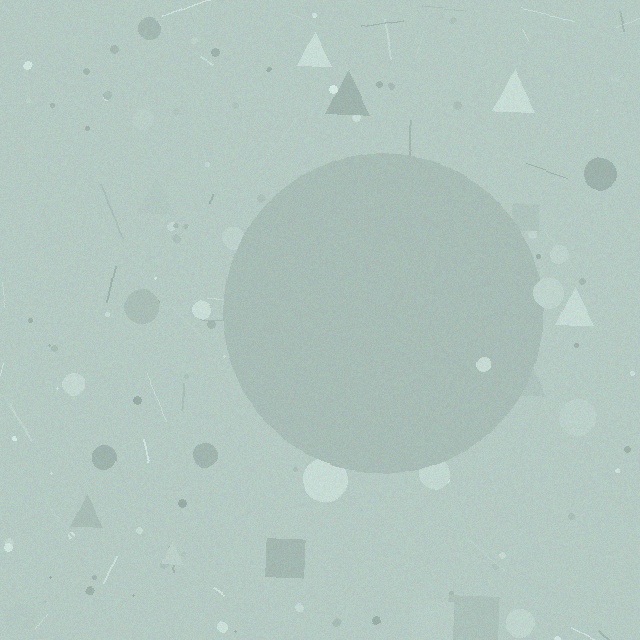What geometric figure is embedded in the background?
A circle is embedded in the background.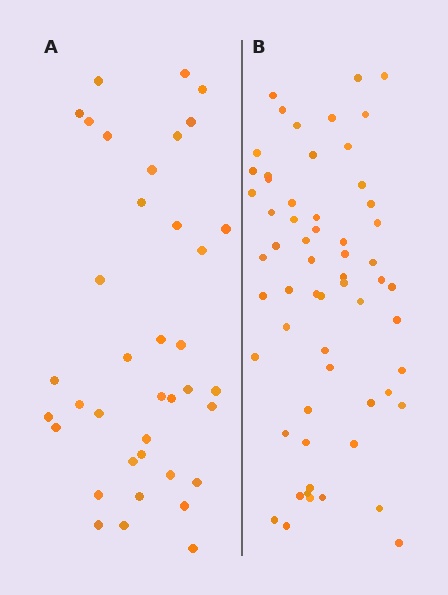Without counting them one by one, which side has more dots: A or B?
Region B (the right region) has more dots.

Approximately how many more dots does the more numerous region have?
Region B has approximately 20 more dots than region A.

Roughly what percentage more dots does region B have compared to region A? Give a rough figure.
About 60% more.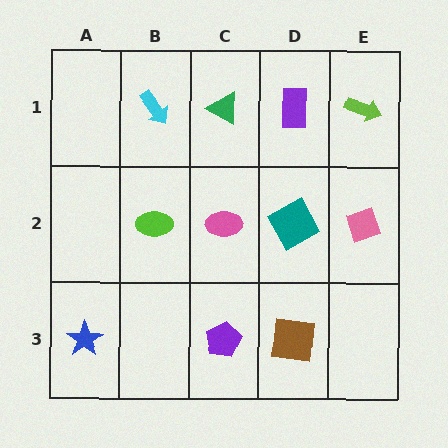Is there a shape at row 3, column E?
No, that cell is empty.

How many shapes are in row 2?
4 shapes.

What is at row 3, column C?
A purple pentagon.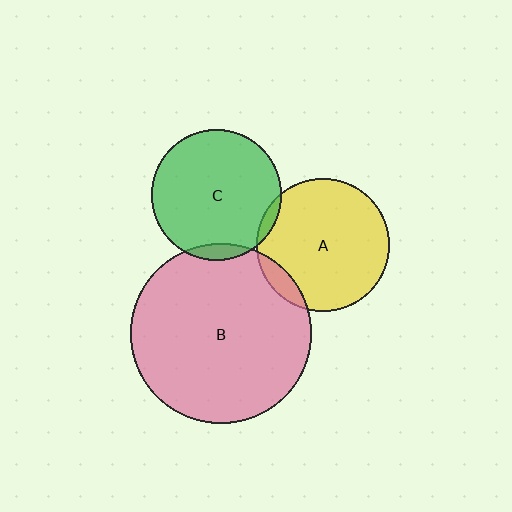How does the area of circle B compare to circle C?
Approximately 1.9 times.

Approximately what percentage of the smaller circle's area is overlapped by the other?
Approximately 5%.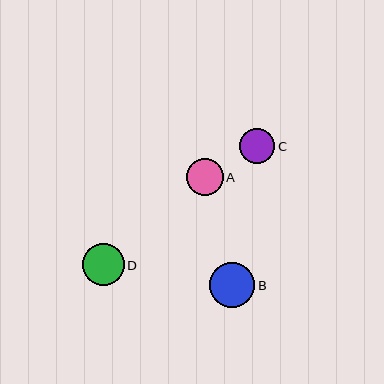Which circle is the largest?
Circle B is the largest with a size of approximately 45 pixels.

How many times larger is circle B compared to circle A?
Circle B is approximately 1.2 times the size of circle A.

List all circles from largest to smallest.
From largest to smallest: B, D, A, C.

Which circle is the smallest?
Circle C is the smallest with a size of approximately 36 pixels.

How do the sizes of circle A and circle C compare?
Circle A and circle C are approximately the same size.